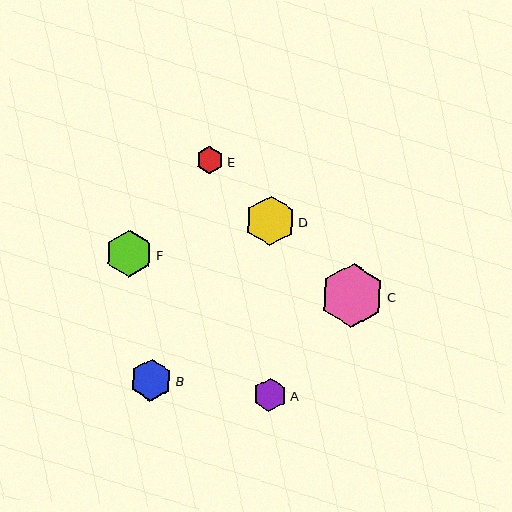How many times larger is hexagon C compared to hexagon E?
Hexagon C is approximately 2.3 times the size of hexagon E.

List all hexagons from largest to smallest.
From largest to smallest: C, D, F, B, A, E.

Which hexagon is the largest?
Hexagon C is the largest with a size of approximately 64 pixels.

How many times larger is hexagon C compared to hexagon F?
Hexagon C is approximately 1.3 times the size of hexagon F.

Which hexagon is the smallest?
Hexagon E is the smallest with a size of approximately 27 pixels.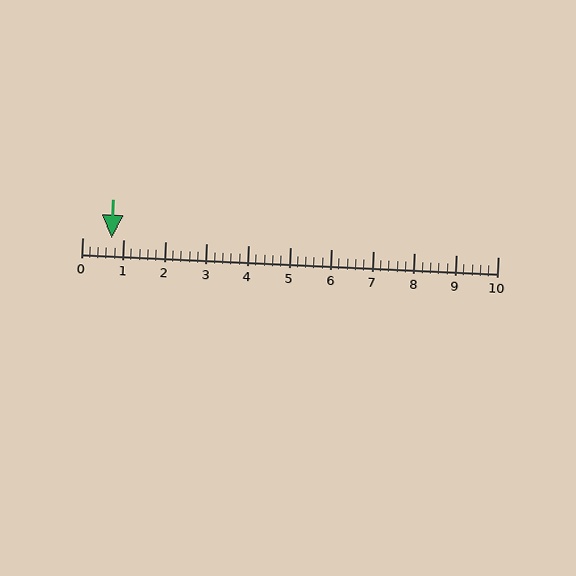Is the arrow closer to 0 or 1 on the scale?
The arrow is closer to 1.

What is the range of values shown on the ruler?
The ruler shows values from 0 to 10.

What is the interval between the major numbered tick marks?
The major tick marks are spaced 1 units apart.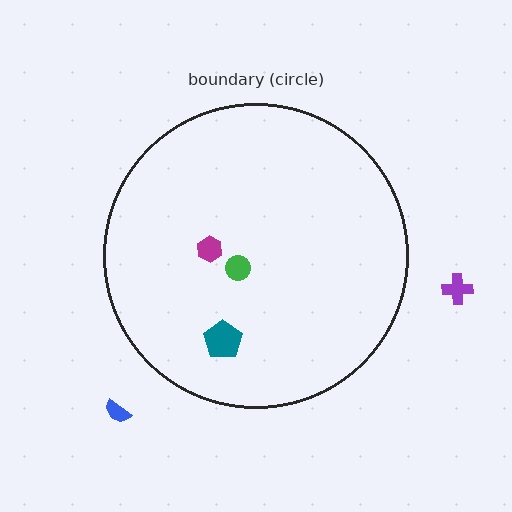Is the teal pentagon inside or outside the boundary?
Inside.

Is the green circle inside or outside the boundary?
Inside.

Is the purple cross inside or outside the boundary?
Outside.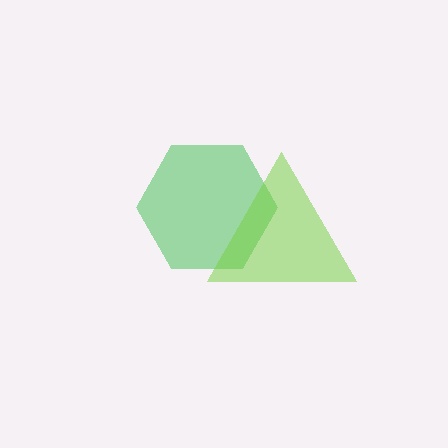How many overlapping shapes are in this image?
There are 2 overlapping shapes in the image.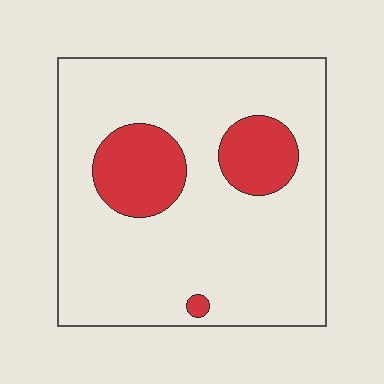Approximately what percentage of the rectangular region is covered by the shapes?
Approximately 15%.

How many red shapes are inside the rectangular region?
3.